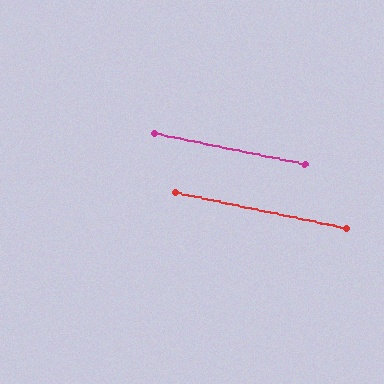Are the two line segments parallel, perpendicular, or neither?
Parallel — their directions differ by only 0.5°.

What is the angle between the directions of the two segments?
Approximately 0 degrees.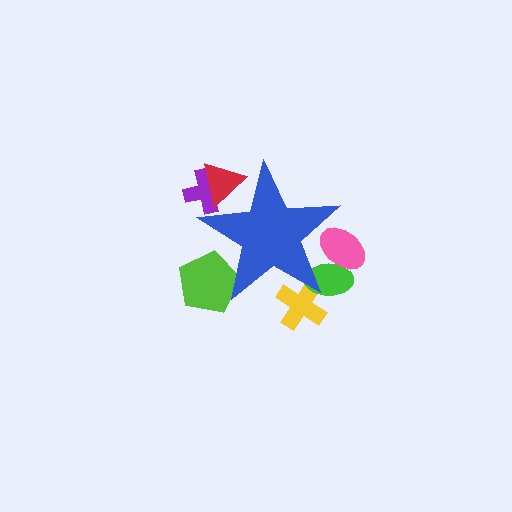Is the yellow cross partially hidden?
Yes, the yellow cross is partially hidden behind the blue star.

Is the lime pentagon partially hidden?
Yes, the lime pentagon is partially hidden behind the blue star.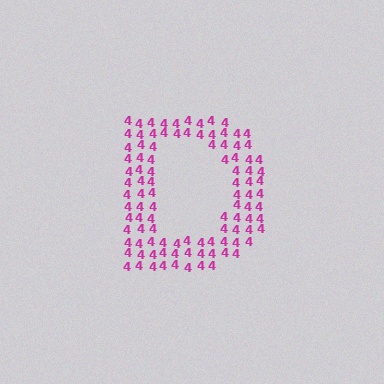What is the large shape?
The large shape is the letter D.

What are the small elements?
The small elements are digit 4's.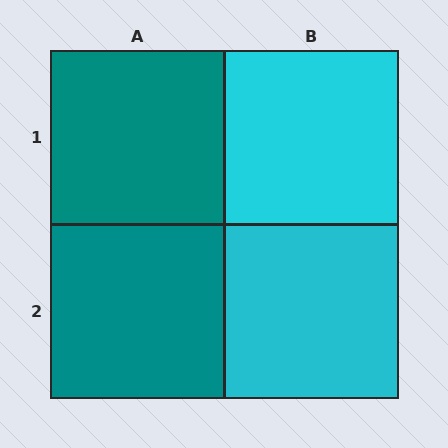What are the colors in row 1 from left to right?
Teal, cyan.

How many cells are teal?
2 cells are teal.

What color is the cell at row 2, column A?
Teal.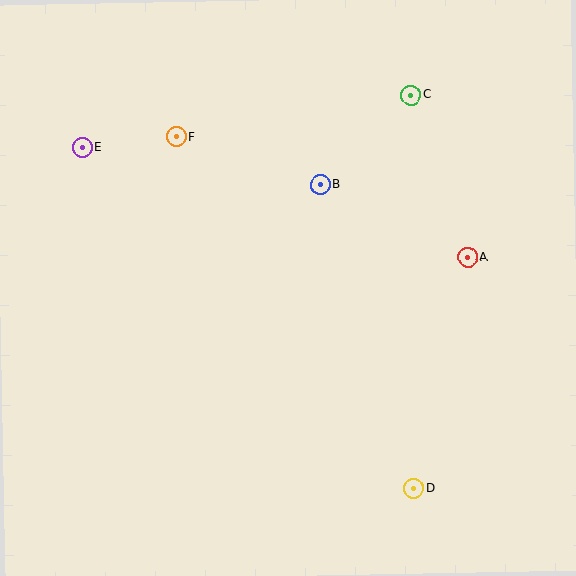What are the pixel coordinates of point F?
Point F is at (176, 137).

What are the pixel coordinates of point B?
Point B is at (320, 184).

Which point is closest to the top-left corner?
Point E is closest to the top-left corner.